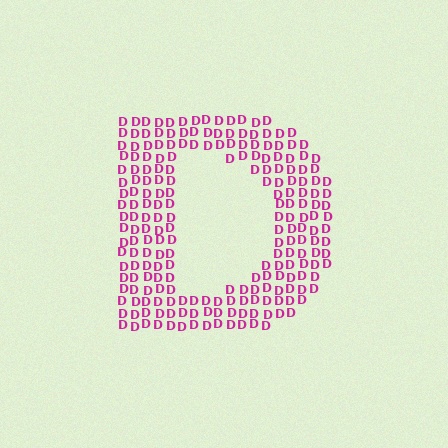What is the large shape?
The large shape is the letter D.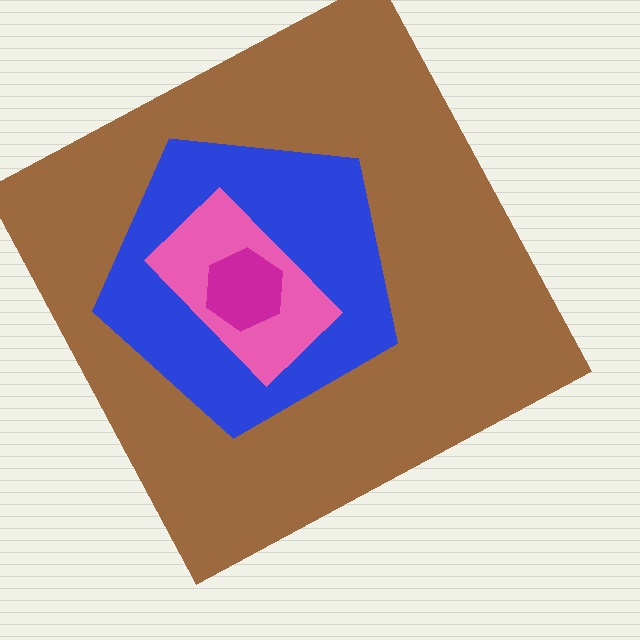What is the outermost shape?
The brown square.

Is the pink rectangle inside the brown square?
Yes.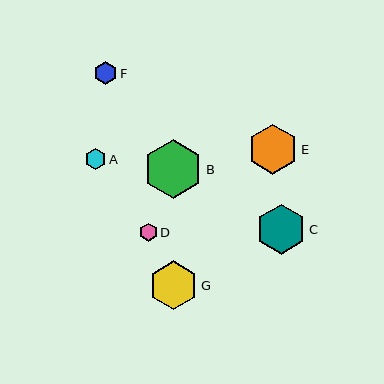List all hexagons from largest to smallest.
From largest to smallest: B, C, E, G, F, A, D.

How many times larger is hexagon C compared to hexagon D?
Hexagon C is approximately 2.8 times the size of hexagon D.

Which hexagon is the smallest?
Hexagon D is the smallest with a size of approximately 18 pixels.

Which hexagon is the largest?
Hexagon B is the largest with a size of approximately 59 pixels.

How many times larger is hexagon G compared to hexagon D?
Hexagon G is approximately 2.7 times the size of hexagon D.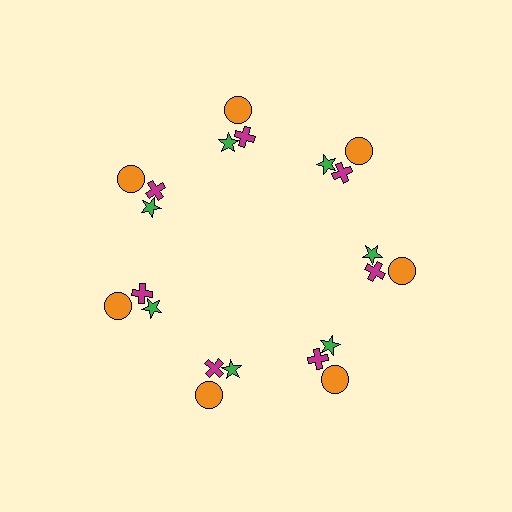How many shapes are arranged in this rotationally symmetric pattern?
There are 21 shapes, arranged in 7 groups of 3.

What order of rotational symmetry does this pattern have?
This pattern has 7-fold rotational symmetry.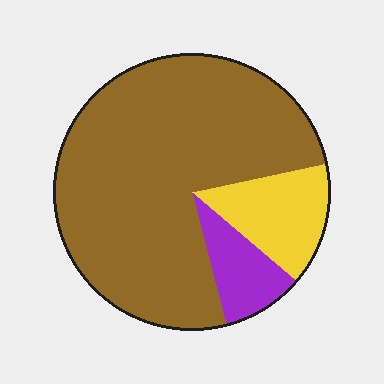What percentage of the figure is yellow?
Yellow covers around 15% of the figure.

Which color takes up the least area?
Purple, at roughly 10%.